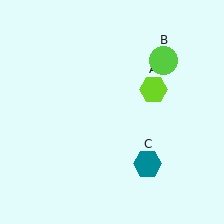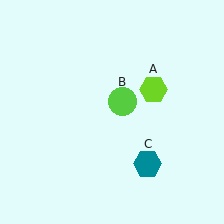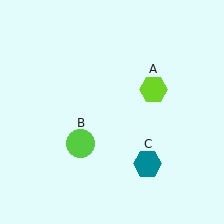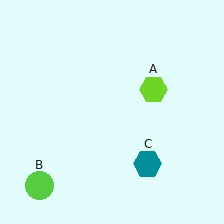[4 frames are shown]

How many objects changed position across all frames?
1 object changed position: lime circle (object B).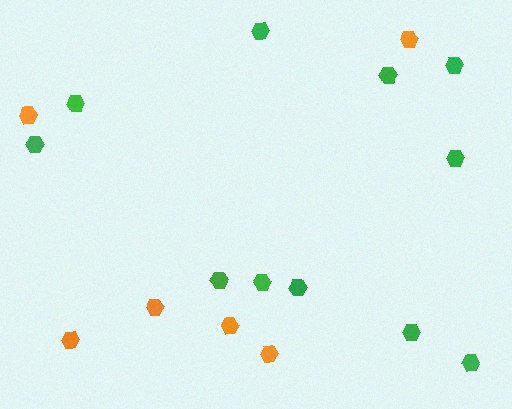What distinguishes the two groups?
There are 2 groups: one group of green hexagons (11) and one group of orange hexagons (6).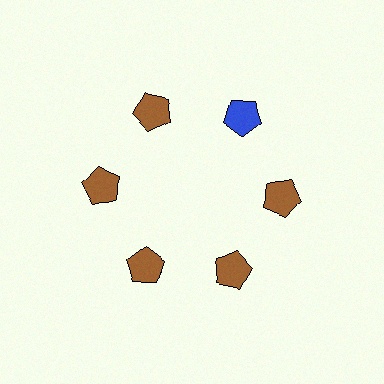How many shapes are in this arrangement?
There are 6 shapes arranged in a ring pattern.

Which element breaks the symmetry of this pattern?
The blue pentagon at roughly the 1 o'clock position breaks the symmetry. All other shapes are brown pentagons.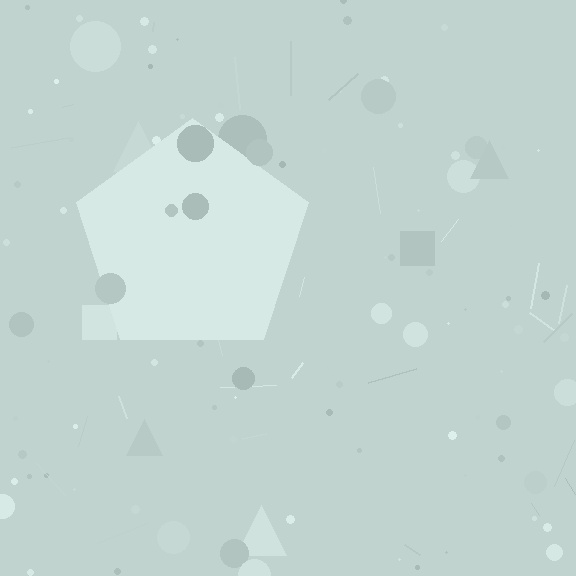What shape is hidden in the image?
A pentagon is hidden in the image.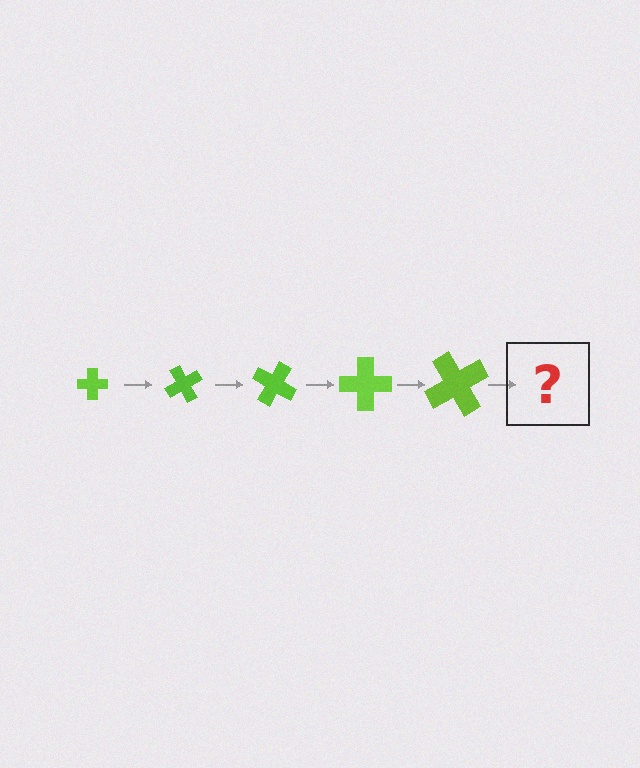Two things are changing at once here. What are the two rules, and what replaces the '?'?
The two rules are that the cross grows larger each step and it rotates 60 degrees each step. The '?' should be a cross, larger than the previous one and rotated 300 degrees from the start.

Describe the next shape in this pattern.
It should be a cross, larger than the previous one and rotated 300 degrees from the start.